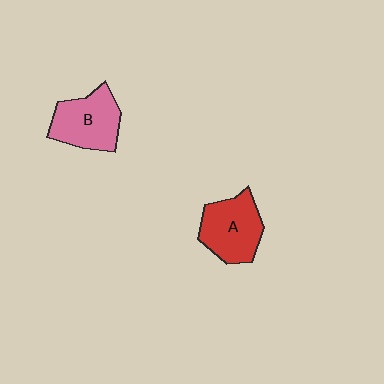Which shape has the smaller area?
Shape B (pink).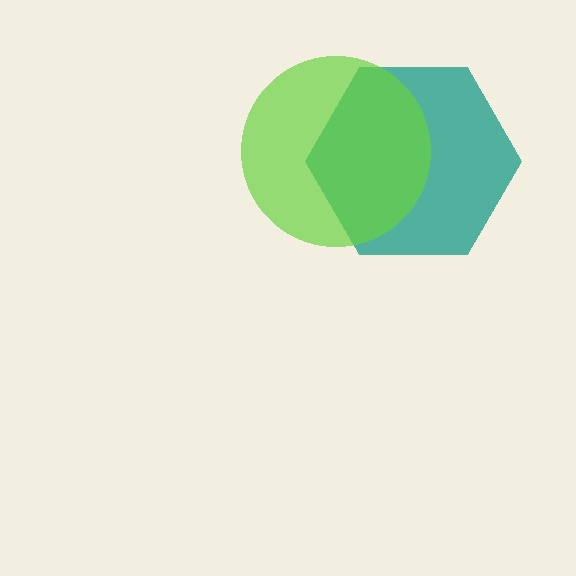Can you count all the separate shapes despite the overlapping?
Yes, there are 2 separate shapes.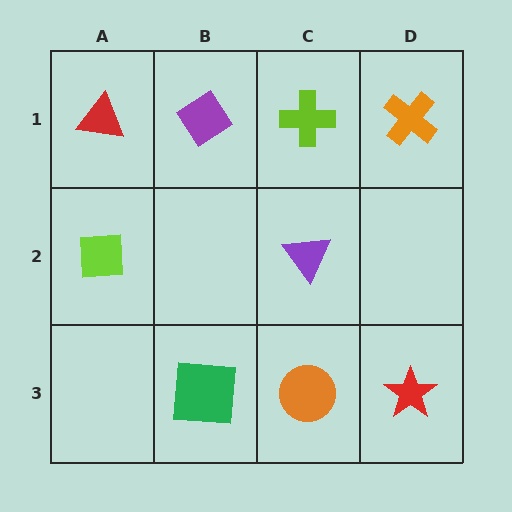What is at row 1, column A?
A red triangle.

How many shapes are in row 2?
2 shapes.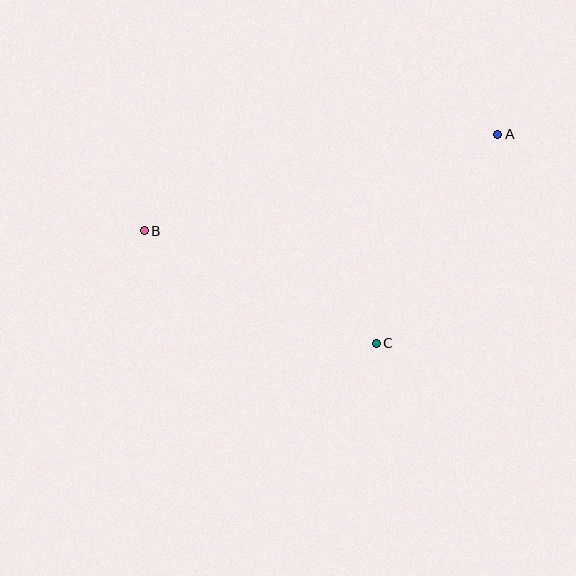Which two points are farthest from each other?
Points A and B are farthest from each other.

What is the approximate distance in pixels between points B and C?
The distance between B and C is approximately 258 pixels.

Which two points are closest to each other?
Points A and C are closest to each other.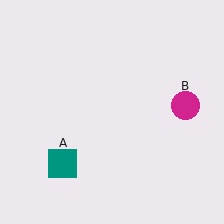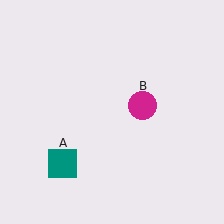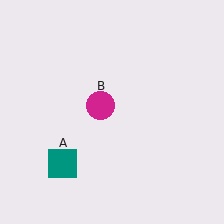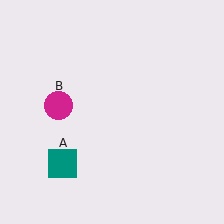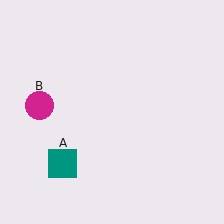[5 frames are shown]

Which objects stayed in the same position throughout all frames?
Teal square (object A) remained stationary.